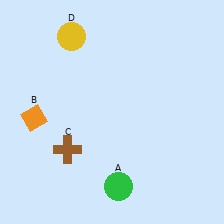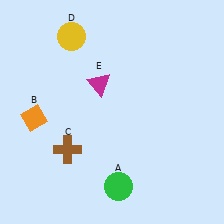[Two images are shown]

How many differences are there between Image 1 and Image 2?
There is 1 difference between the two images.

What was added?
A magenta triangle (E) was added in Image 2.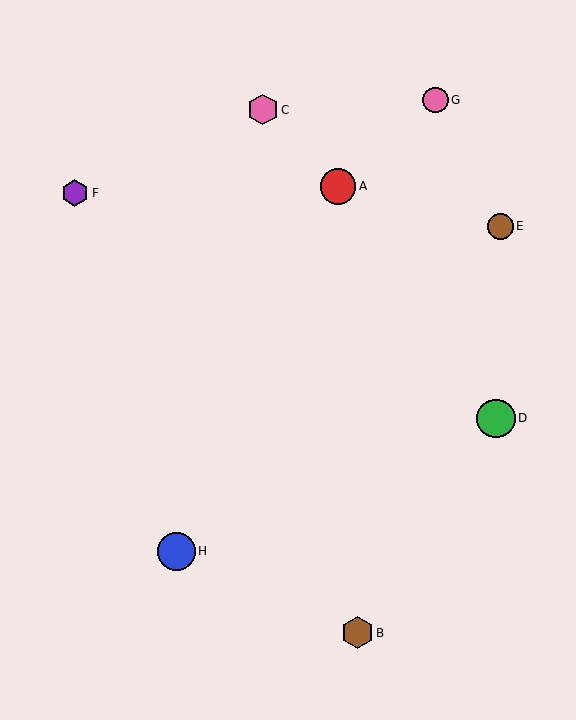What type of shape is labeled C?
Shape C is a pink hexagon.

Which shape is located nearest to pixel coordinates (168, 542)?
The blue circle (labeled H) at (176, 551) is nearest to that location.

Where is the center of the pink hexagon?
The center of the pink hexagon is at (263, 110).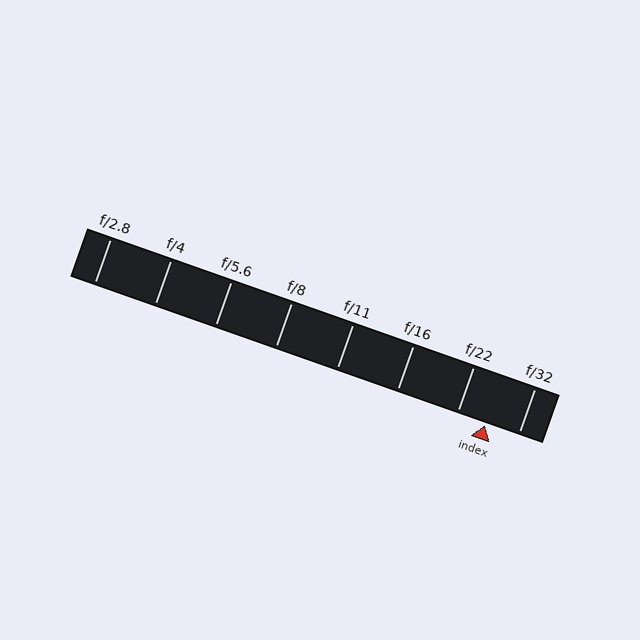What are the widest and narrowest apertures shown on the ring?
The widest aperture shown is f/2.8 and the narrowest is f/32.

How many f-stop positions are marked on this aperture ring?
There are 8 f-stop positions marked.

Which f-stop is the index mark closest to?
The index mark is closest to f/22.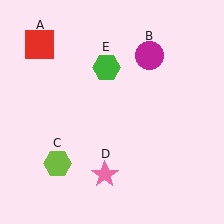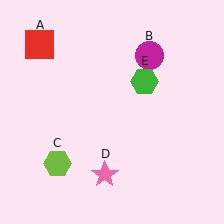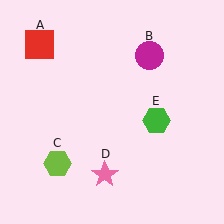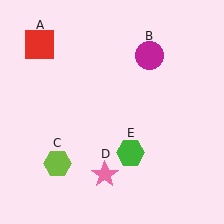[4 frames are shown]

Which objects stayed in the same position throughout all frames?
Red square (object A) and magenta circle (object B) and lime hexagon (object C) and pink star (object D) remained stationary.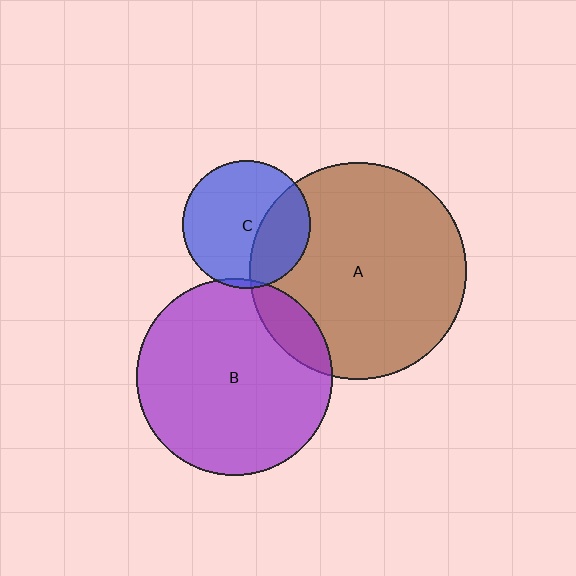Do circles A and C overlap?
Yes.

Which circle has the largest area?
Circle A (brown).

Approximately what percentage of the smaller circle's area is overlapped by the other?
Approximately 30%.